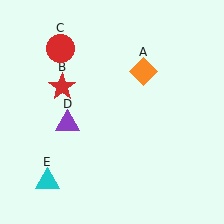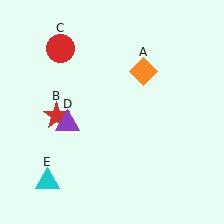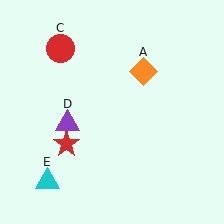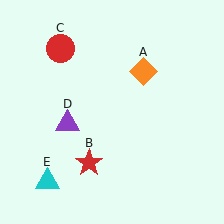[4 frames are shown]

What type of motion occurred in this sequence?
The red star (object B) rotated counterclockwise around the center of the scene.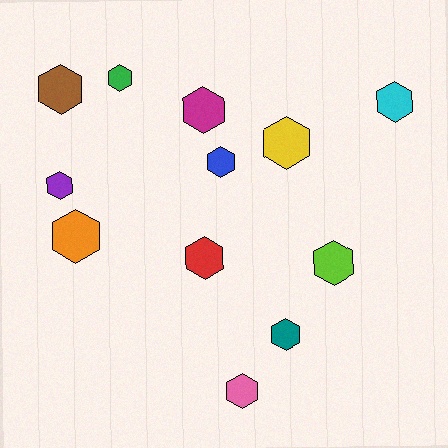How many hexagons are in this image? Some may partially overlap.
There are 12 hexagons.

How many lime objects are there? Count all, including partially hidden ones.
There is 1 lime object.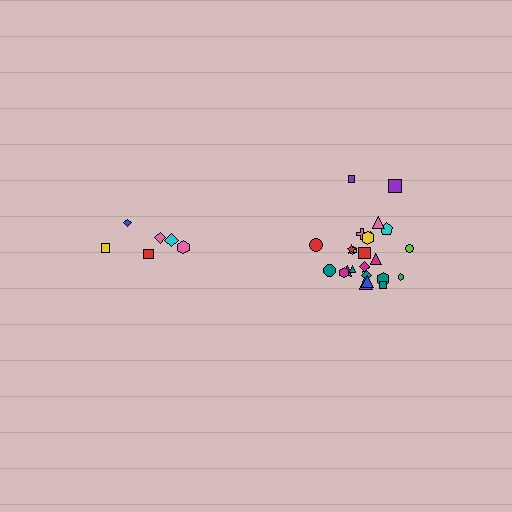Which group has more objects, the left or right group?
The right group.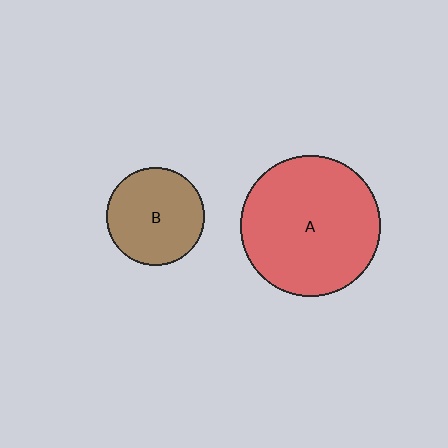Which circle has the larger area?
Circle A (red).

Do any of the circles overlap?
No, none of the circles overlap.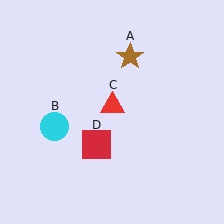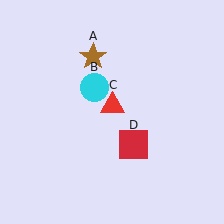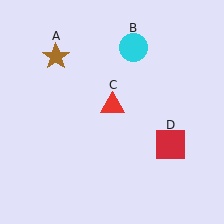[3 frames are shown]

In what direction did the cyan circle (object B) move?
The cyan circle (object B) moved up and to the right.